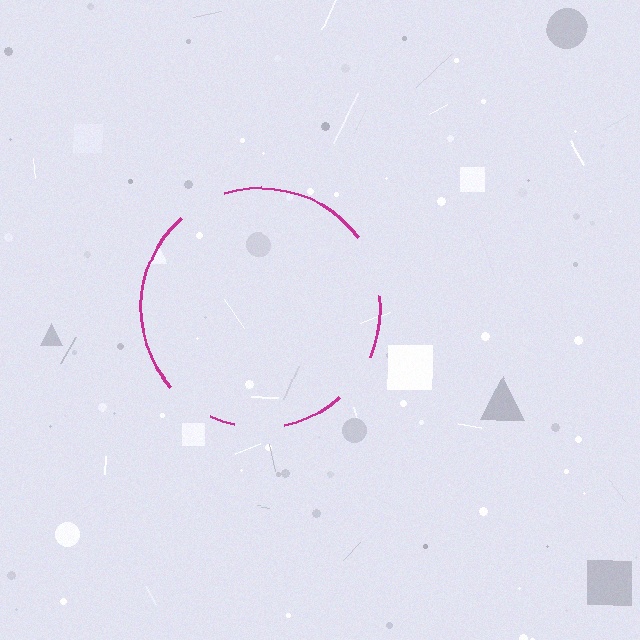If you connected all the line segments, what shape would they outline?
They would outline a circle.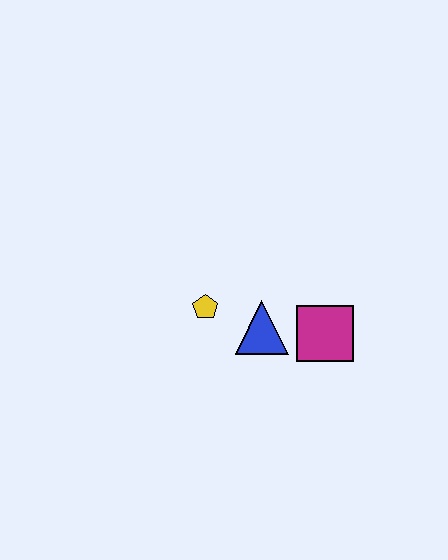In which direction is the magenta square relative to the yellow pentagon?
The magenta square is to the right of the yellow pentagon.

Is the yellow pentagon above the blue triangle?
Yes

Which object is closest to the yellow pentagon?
The blue triangle is closest to the yellow pentagon.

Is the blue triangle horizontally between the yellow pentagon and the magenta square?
Yes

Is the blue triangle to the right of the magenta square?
No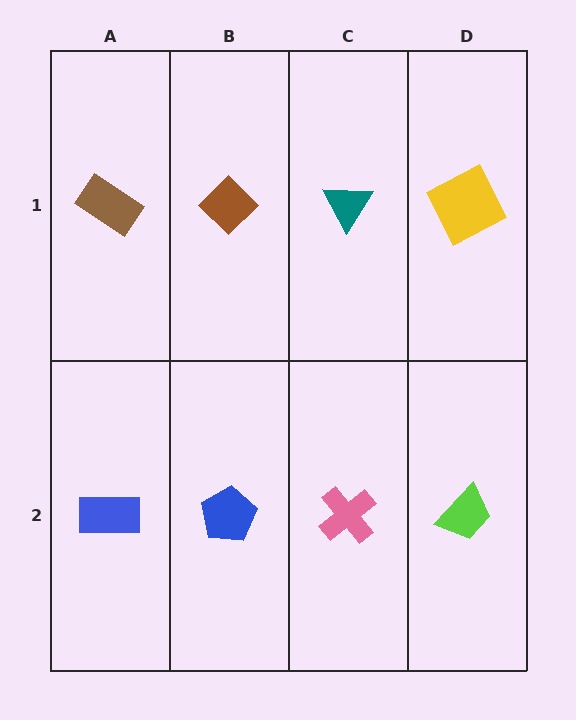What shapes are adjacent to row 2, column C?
A teal triangle (row 1, column C), a blue pentagon (row 2, column B), a lime trapezoid (row 2, column D).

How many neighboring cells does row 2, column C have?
3.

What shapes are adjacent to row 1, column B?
A blue pentagon (row 2, column B), a brown rectangle (row 1, column A), a teal triangle (row 1, column C).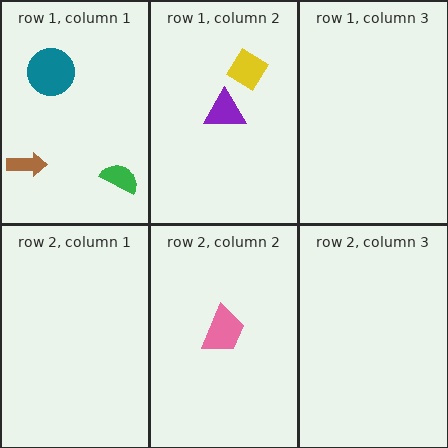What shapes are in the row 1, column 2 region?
The yellow diamond, the purple triangle.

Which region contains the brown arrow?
The row 1, column 1 region.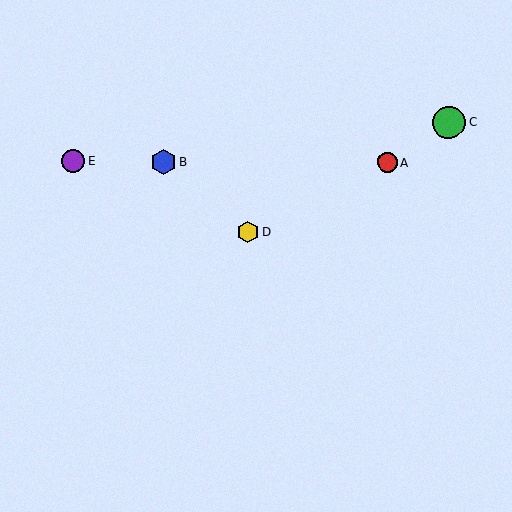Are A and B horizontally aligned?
Yes, both are at y≈162.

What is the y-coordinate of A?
Object A is at y≈162.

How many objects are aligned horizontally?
3 objects (A, B, E) are aligned horizontally.